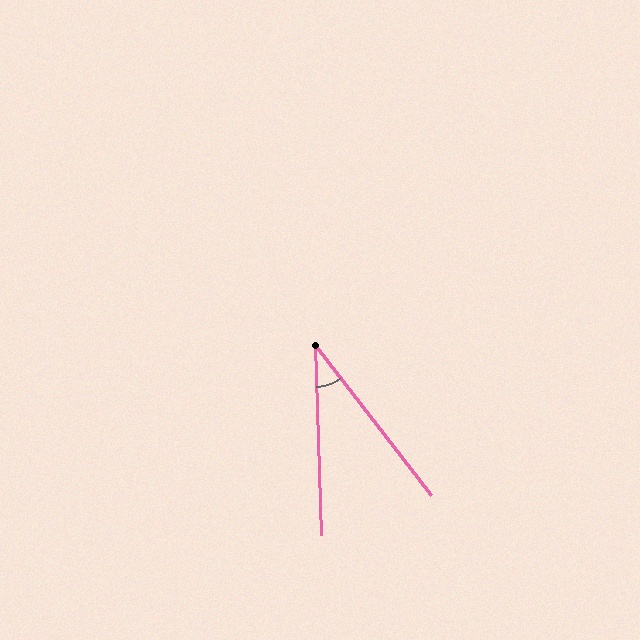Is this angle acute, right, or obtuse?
It is acute.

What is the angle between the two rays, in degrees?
Approximately 36 degrees.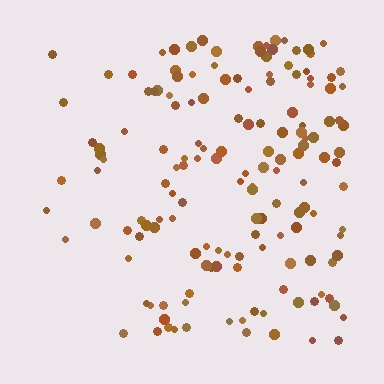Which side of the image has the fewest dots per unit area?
The left.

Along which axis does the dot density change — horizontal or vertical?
Horizontal.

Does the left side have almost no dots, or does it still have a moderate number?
Still a moderate number, just noticeably fewer than the right.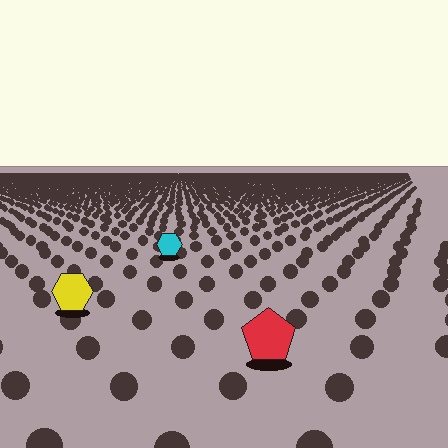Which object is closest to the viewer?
The red pentagon is closest. The texture marks near it are larger and more spread out.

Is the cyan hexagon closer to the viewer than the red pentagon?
No. The red pentagon is closer — you can tell from the texture gradient: the ground texture is coarser near it.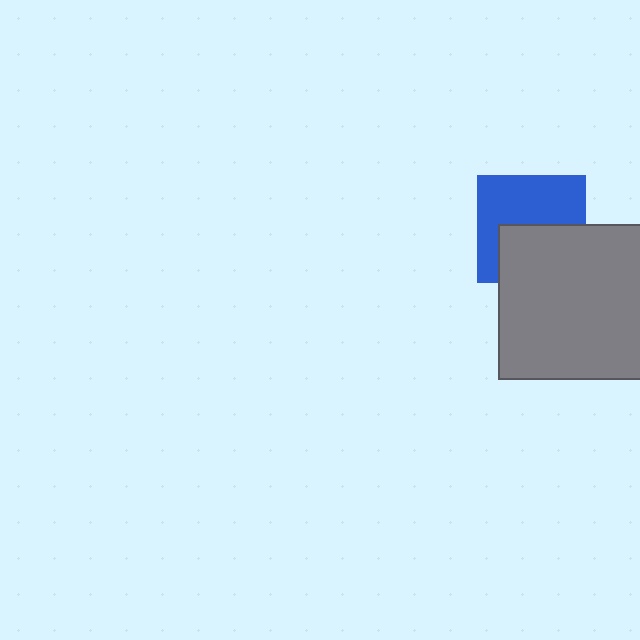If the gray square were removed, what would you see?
You would see the complete blue square.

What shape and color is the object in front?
The object in front is a gray square.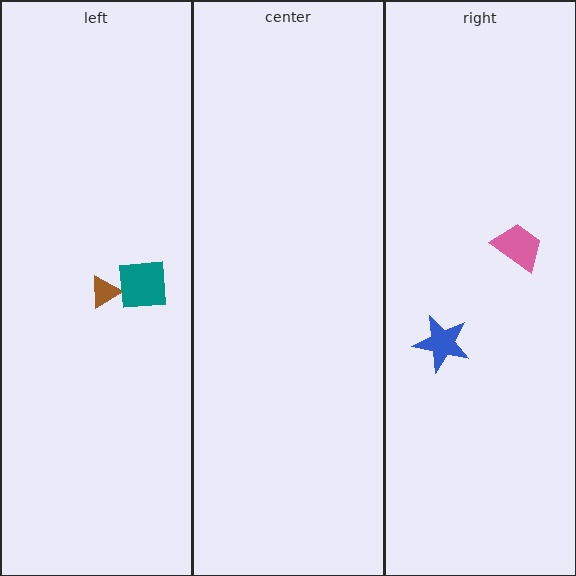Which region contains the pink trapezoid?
The right region.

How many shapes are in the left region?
2.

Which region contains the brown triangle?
The left region.